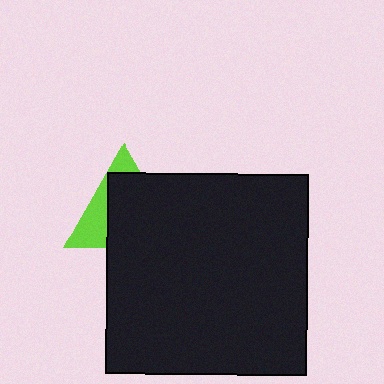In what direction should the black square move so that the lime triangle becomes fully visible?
The black square should move toward the lower-right. That is the shortest direction to clear the overlap and leave the lime triangle fully visible.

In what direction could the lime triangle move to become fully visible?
The lime triangle could move toward the upper-left. That would shift it out from behind the black square entirely.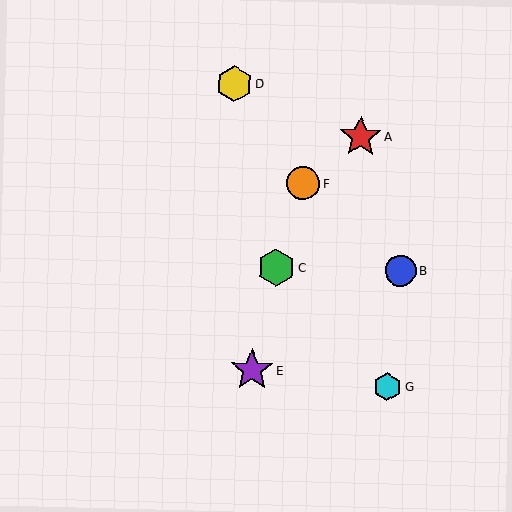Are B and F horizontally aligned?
No, B is at y≈271 and F is at y≈183.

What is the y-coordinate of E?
Object E is at y≈370.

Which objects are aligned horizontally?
Objects B, C are aligned horizontally.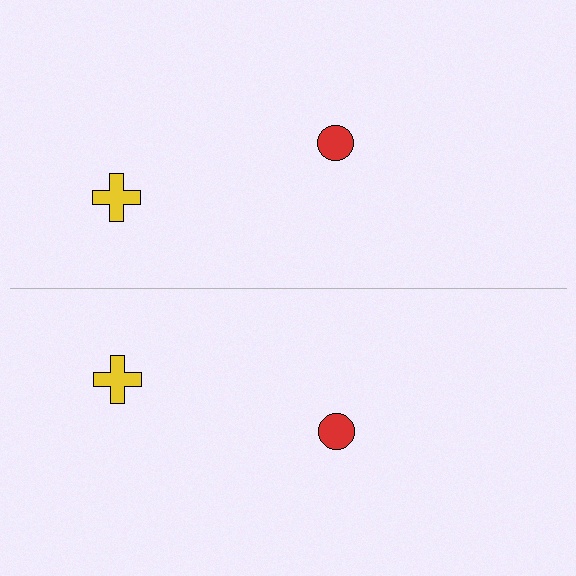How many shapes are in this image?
There are 4 shapes in this image.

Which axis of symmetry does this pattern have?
The pattern has a horizontal axis of symmetry running through the center of the image.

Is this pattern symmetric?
Yes, this pattern has bilateral (reflection) symmetry.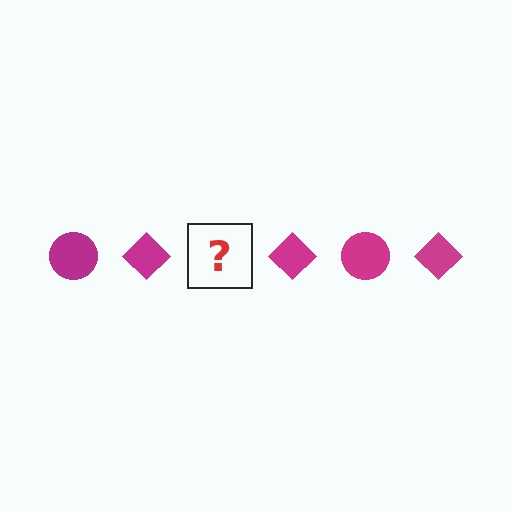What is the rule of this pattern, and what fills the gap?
The rule is that the pattern cycles through circle, diamond shapes in magenta. The gap should be filled with a magenta circle.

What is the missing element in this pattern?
The missing element is a magenta circle.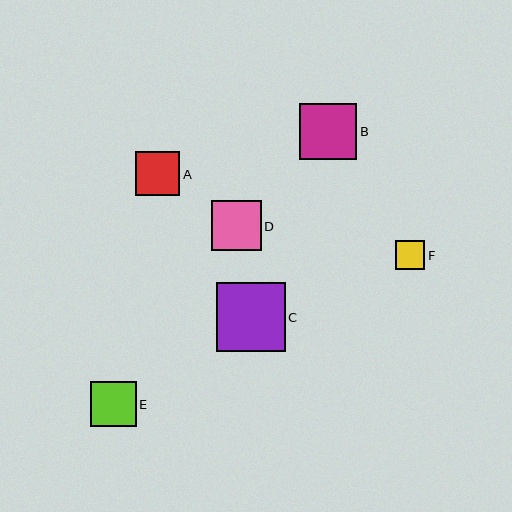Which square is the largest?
Square C is the largest with a size of approximately 69 pixels.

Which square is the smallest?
Square F is the smallest with a size of approximately 29 pixels.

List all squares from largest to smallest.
From largest to smallest: C, B, D, E, A, F.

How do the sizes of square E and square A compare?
Square E and square A are approximately the same size.